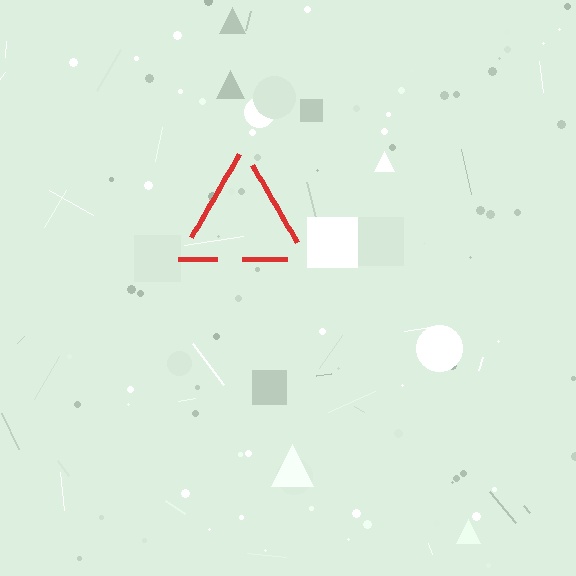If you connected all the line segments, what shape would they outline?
They would outline a triangle.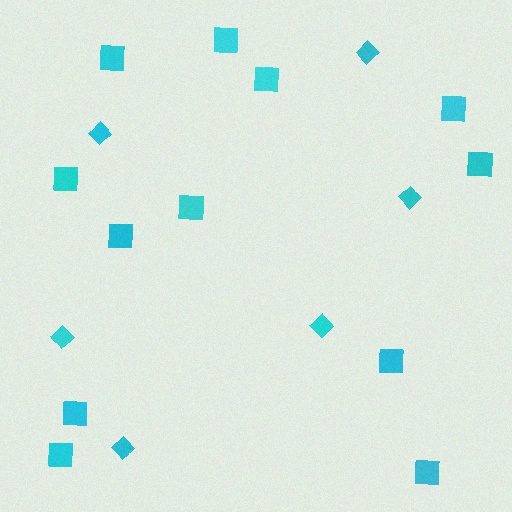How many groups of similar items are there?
There are 2 groups: one group of squares (12) and one group of diamonds (6).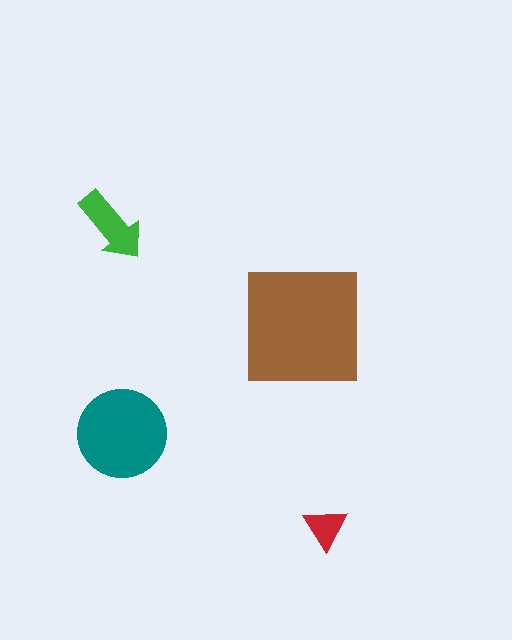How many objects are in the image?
There are 4 objects in the image.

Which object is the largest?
The brown square.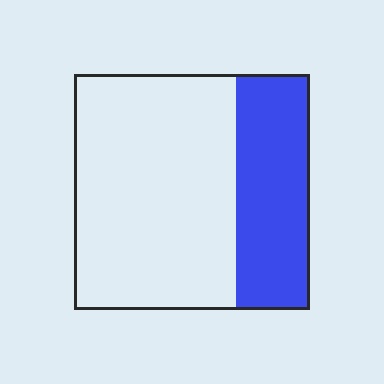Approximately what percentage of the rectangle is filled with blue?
Approximately 30%.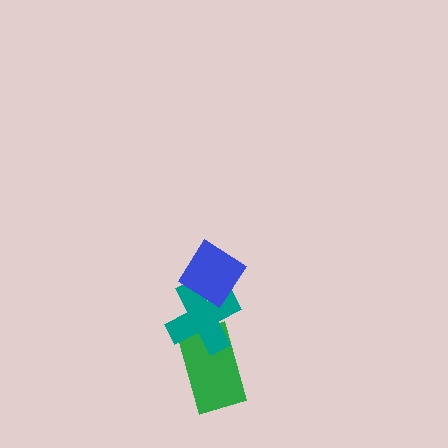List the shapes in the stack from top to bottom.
From top to bottom: the blue diamond, the teal cross, the green rectangle.